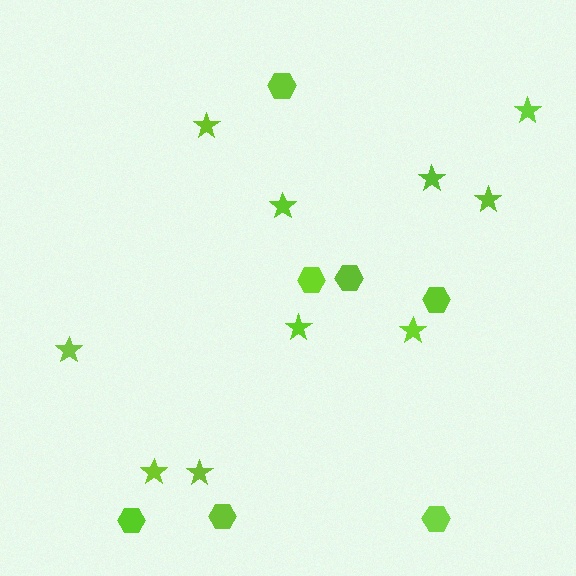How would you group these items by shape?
There are 2 groups: one group of stars (10) and one group of hexagons (7).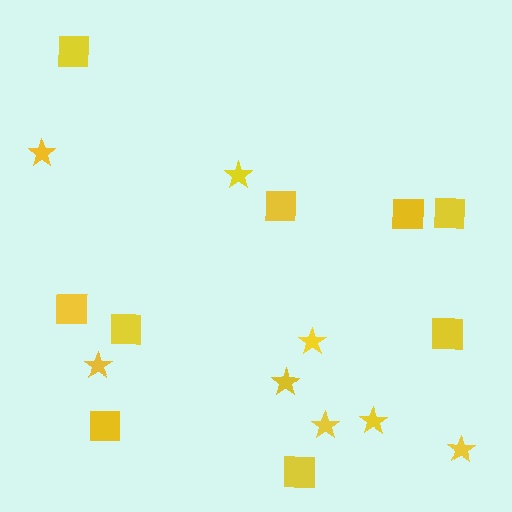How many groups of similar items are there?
There are 2 groups: one group of squares (9) and one group of stars (8).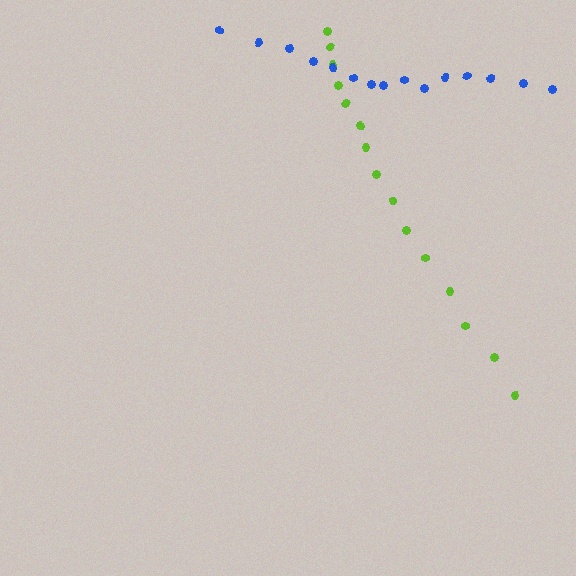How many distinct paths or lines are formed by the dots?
There are 2 distinct paths.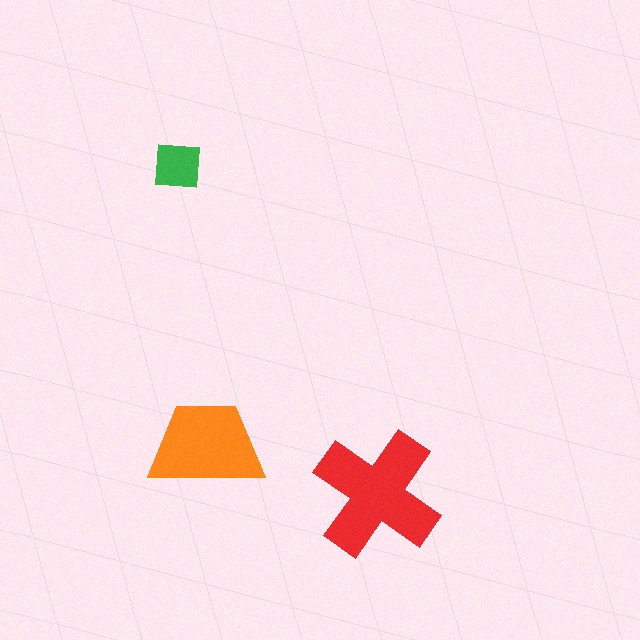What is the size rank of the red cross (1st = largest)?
1st.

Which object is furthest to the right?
The red cross is rightmost.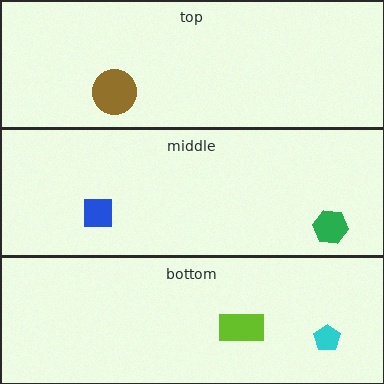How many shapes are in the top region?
1.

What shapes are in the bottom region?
The cyan pentagon, the lime rectangle.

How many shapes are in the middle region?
2.